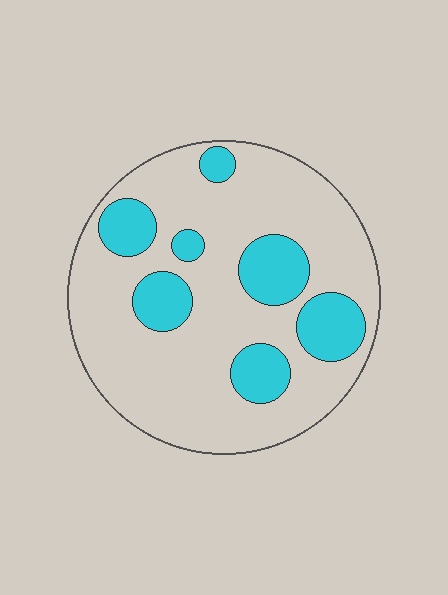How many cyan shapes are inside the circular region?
7.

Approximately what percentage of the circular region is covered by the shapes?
Approximately 25%.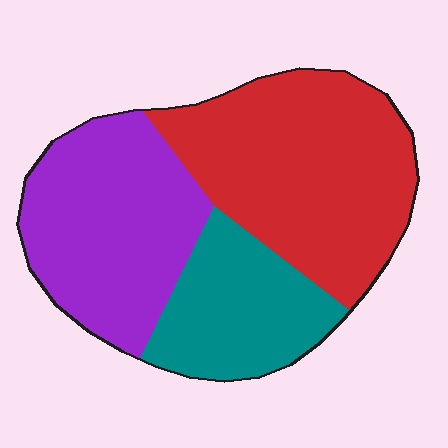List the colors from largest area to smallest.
From largest to smallest: red, purple, teal.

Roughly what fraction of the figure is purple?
Purple takes up about one third (1/3) of the figure.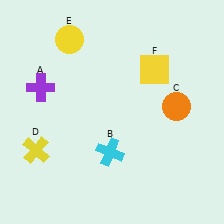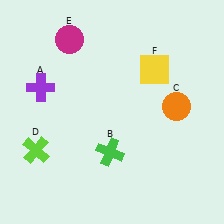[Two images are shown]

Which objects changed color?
B changed from cyan to green. D changed from yellow to lime. E changed from yellow to magenta.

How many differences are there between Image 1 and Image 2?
There are 3 differences between the two images.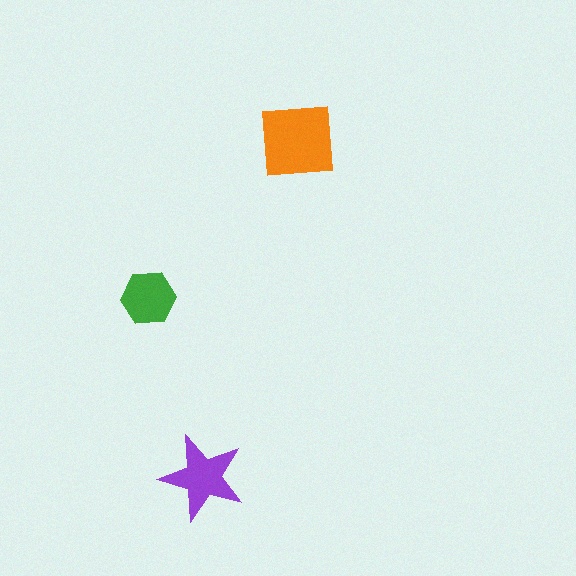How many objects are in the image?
There are 3 objects in the image.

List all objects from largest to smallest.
The orange square, the purple star, the green hexagon.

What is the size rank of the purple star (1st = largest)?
2nd.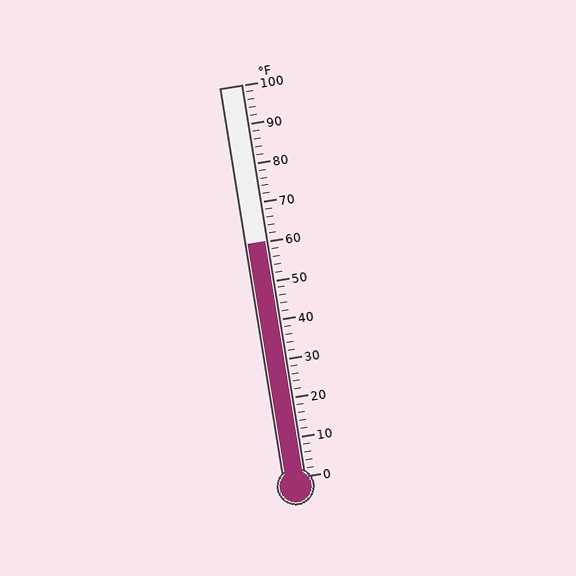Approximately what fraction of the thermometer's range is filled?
The thermometer is filled to approximately 60% of its range.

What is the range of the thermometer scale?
The thermometer scale ranges from 0°F to 100°F.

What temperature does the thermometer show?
The thermometer shows approximately 60°F.